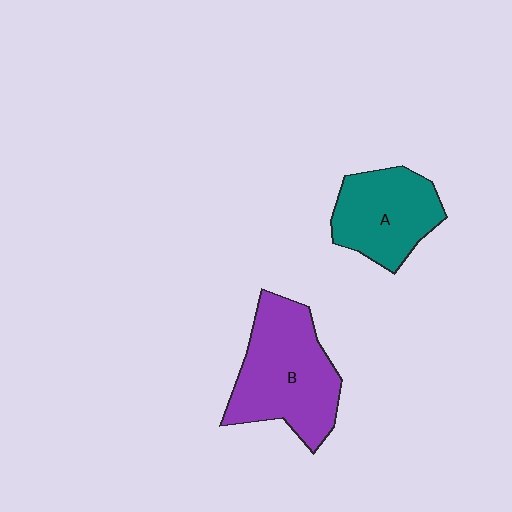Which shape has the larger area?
Shape B (purple).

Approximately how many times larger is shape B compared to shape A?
Approximately 1.4 times.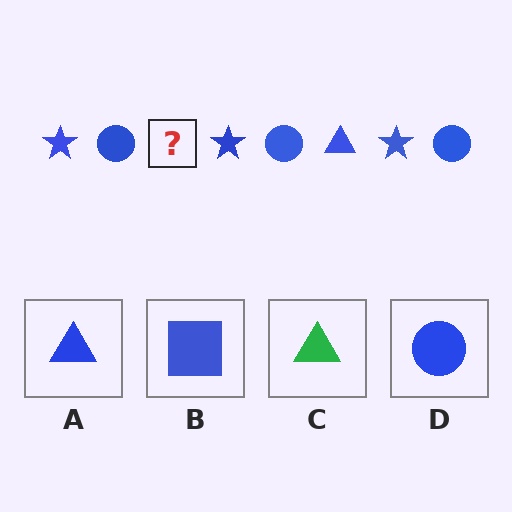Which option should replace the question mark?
Option A.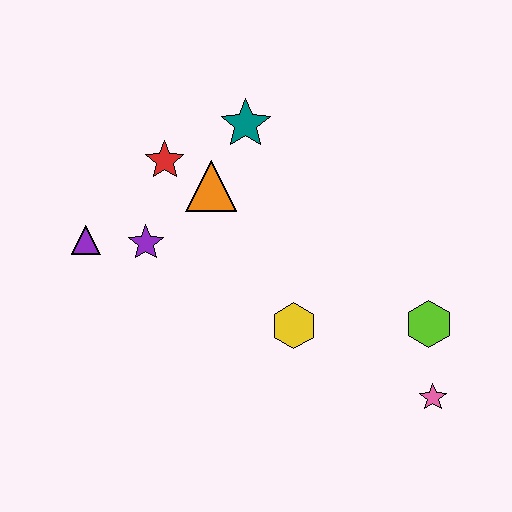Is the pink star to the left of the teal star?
No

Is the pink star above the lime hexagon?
No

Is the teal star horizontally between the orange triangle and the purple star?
No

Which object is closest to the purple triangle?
The purple star is closest to the purple triangle.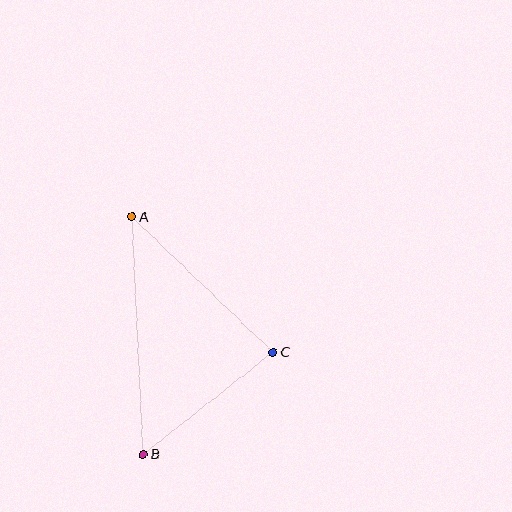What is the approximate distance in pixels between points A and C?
The distance between A and C is approximately 196 pixels.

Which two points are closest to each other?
Points B and C are closest to each other.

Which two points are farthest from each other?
Points A and B are farthest from each other.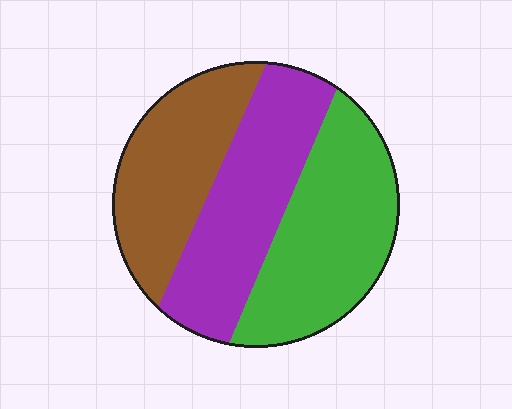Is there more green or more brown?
Green.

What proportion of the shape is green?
Green takes up about three eighths (3/8) of the shape.